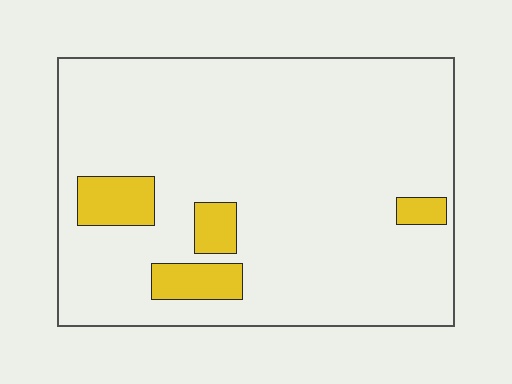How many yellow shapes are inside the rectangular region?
4.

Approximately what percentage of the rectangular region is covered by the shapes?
Approximately 10%.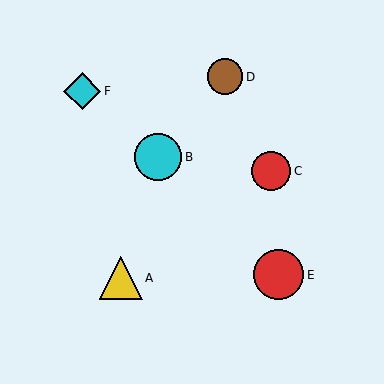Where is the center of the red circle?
The center of the red circle is at (271, 171).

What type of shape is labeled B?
Shape B is a cyan circle.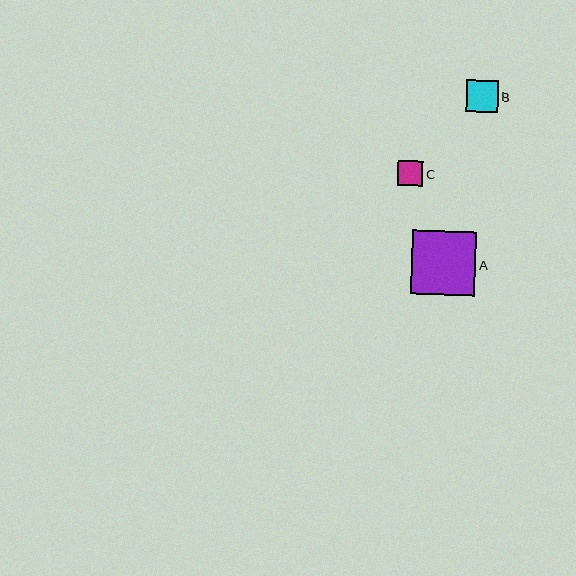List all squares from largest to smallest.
From largest to smallest: A, B, C.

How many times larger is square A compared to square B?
Square A is approximately 2.0 times the size of square B.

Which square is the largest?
Square A is the largest with a size of approximately 64 pixels.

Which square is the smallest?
Square C is the smallest with a size of approximately 25 pixels.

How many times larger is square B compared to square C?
Square B is approximately 1.3 times the size of square C.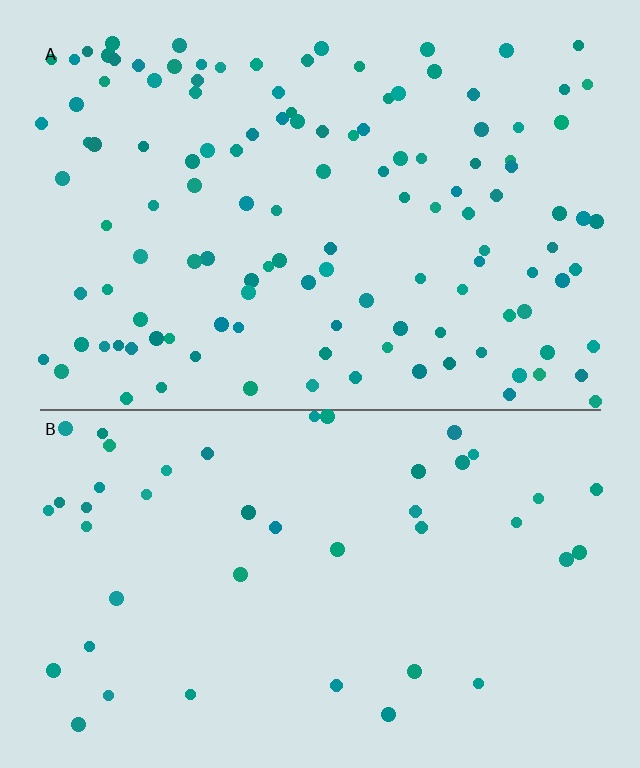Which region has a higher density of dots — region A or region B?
A (the top).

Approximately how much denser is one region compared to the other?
Approximately 2.8× — region A over region B.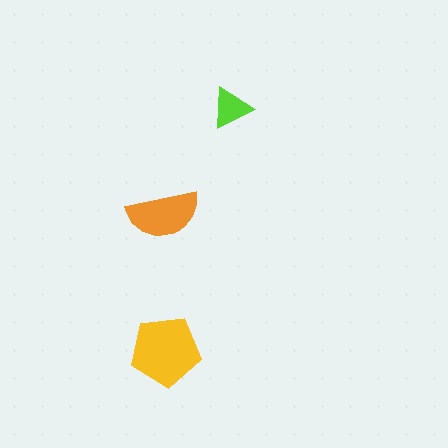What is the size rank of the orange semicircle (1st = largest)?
2nd.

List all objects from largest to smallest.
The yellow pentagon, the orange semicircle, the lime triangle.